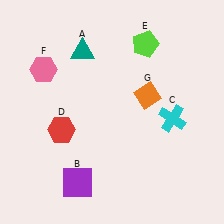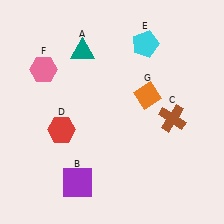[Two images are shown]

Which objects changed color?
C changed from cyan to brown. E changed from lime to cyan.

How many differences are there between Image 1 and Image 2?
There are 2 differences between the two images.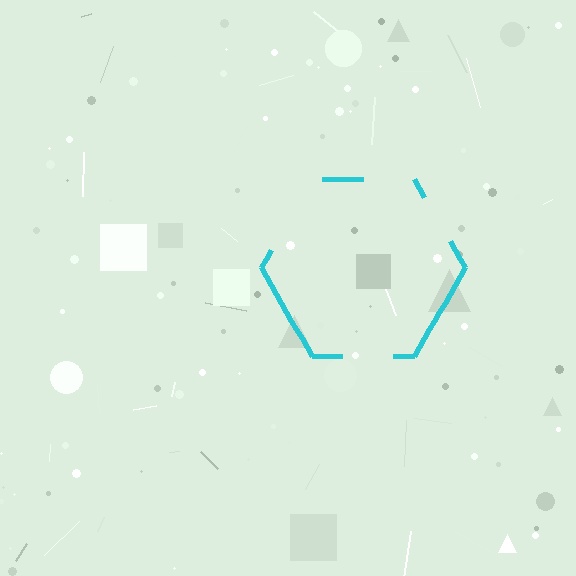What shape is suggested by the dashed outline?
The dashed outline suggests a hexagon.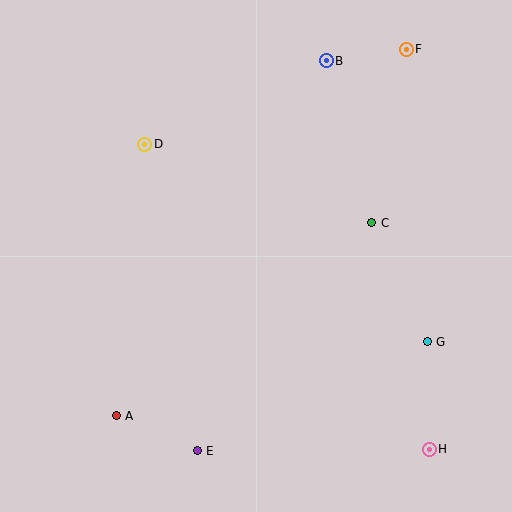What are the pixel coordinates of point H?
Point H is at (429, 449).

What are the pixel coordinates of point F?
Point F is at (406, 49).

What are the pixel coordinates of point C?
Point C is at (372, 223).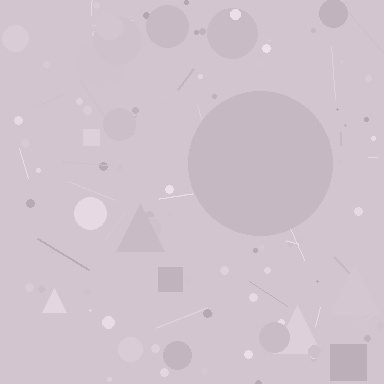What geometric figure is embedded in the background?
A circle is embedded in the background.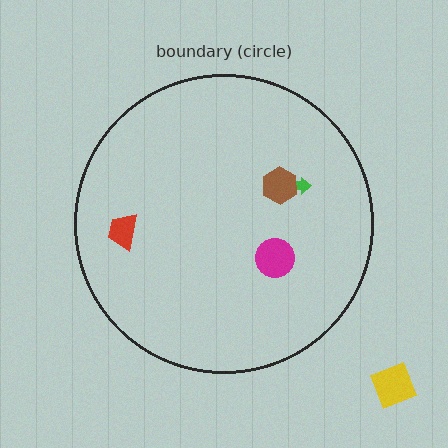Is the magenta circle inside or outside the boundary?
Inside.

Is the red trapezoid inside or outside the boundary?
Inside.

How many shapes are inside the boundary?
4 inside, 1 outside.